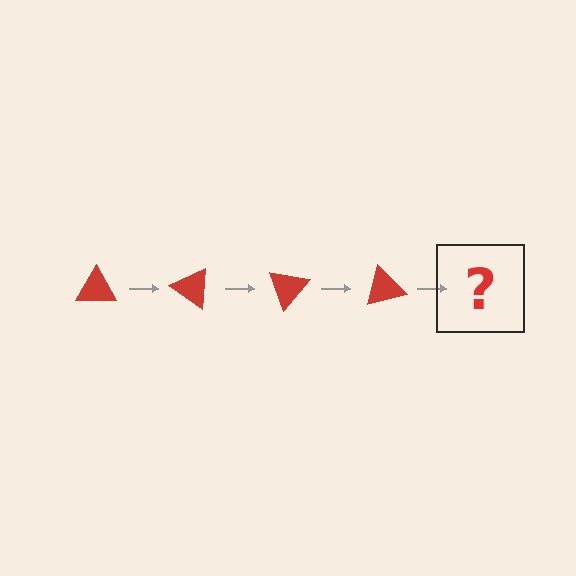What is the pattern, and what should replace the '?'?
The pattern is that the triangle rotates 35 degrees each step. The '?' should be a red triangle rotated 140 degrees.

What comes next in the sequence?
The next element should be a red triangle rotated 140 degrees.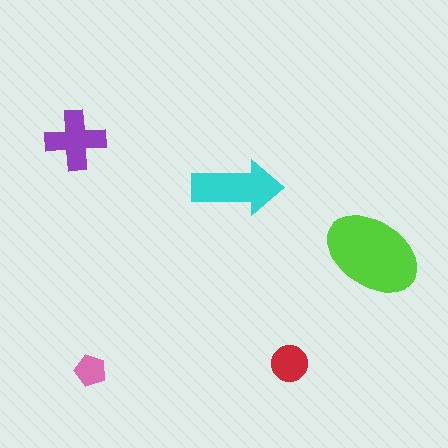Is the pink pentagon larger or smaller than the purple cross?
Smaller.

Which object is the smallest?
The pink pentagon.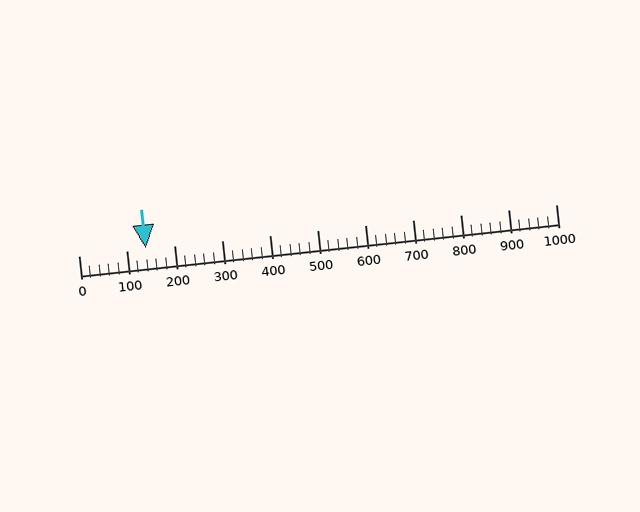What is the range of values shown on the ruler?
The ruler shows values from 0 to 1000.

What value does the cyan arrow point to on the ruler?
The cyan arrow points to approximately 140.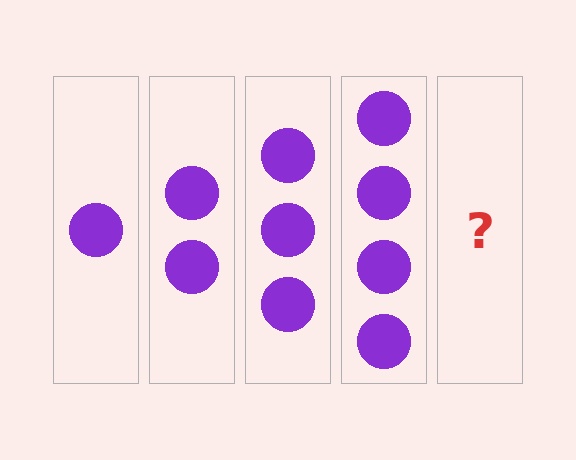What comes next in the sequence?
The next element should be 5 circles.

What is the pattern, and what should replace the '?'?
The pattern is that each step adds one more circle. The '?' should be 5 circles.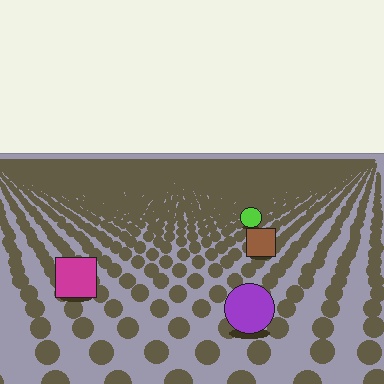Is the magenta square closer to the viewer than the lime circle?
Yes. The magenta square is closer — you can tell from the texture gradient: the ground texture is coarser near it.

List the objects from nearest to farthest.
From nearest to farthest: the purple circle, the magenta square, the brown square, the lime circle.